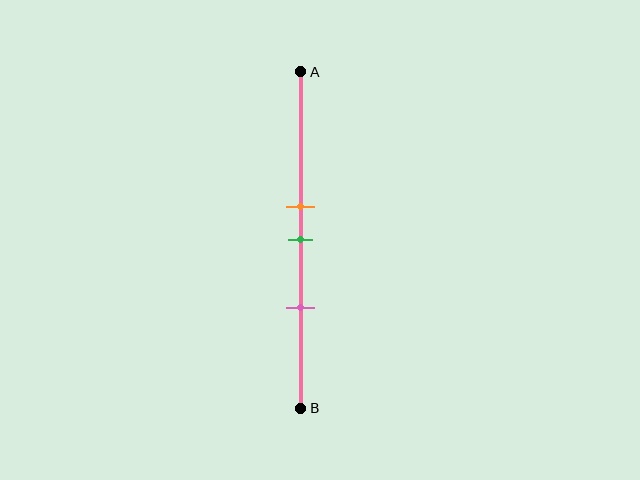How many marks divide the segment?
There are 3 marks dividing the segment.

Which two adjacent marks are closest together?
The orange and green marks are the closest adjacent pair.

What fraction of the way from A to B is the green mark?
The green mark is approximately 50% (0.5) of the way from A to B.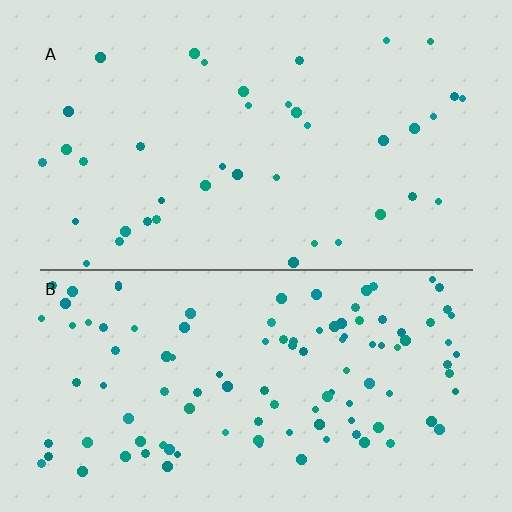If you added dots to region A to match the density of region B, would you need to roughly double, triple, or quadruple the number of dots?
Approximately triple.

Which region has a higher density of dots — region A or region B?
B (the bottom).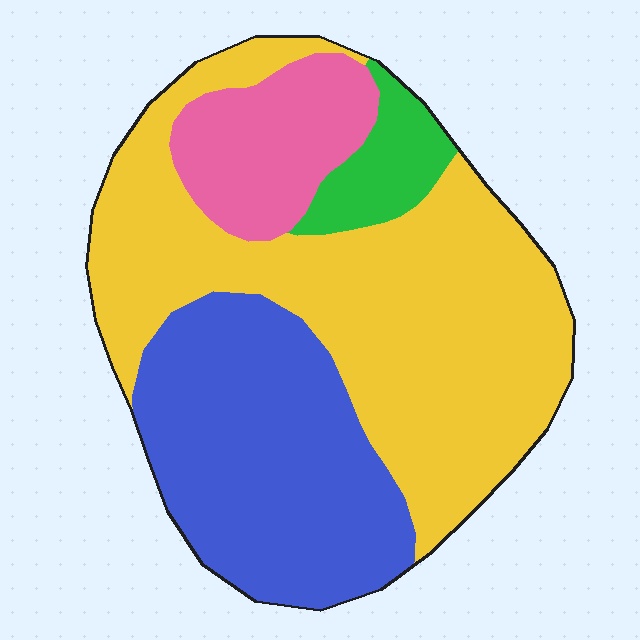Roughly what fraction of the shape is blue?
Blue takes up about one third (1/3) of the shape.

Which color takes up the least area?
Green, at roughly 5%.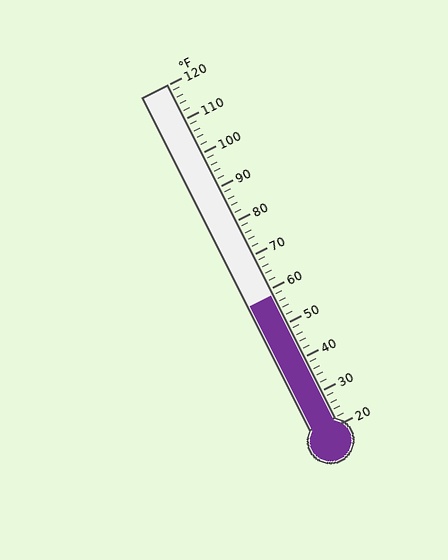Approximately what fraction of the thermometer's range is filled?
The thermometer is filled to approximately 40% of its range.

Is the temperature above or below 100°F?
The temperature is below 100°F.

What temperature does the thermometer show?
The thermometer shows approximately 58°F.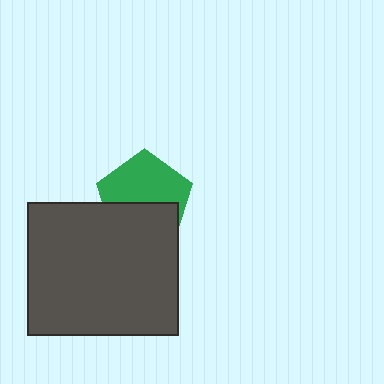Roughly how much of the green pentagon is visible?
About half of it is visible (roughly 55%).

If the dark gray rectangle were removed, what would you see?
You would see the complete green pentagon.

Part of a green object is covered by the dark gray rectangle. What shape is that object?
It is a pentagon.